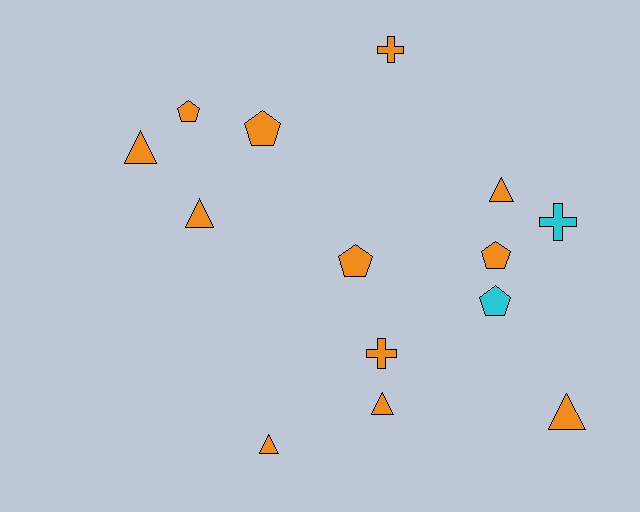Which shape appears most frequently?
Triangle, with 6 objects.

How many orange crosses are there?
There are 2 orange crosses.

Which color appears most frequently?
Orange, with 12 objects.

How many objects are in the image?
There are 14 objects.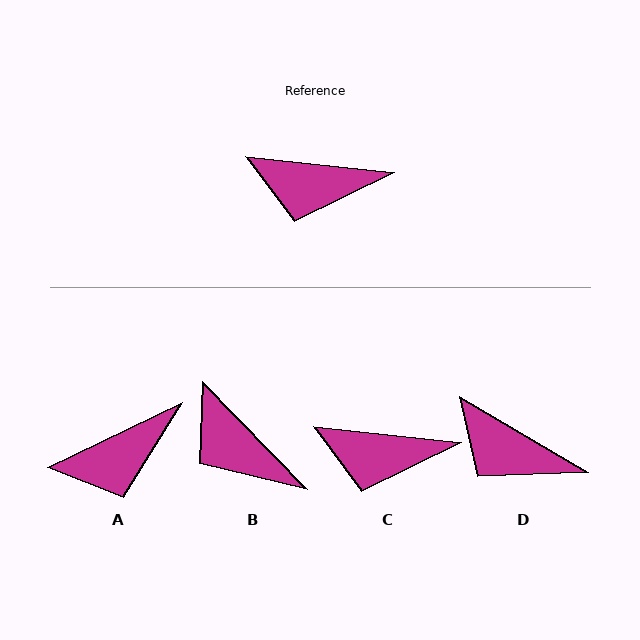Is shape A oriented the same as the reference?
No, it is off by about 32 degrees.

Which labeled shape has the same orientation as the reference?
C.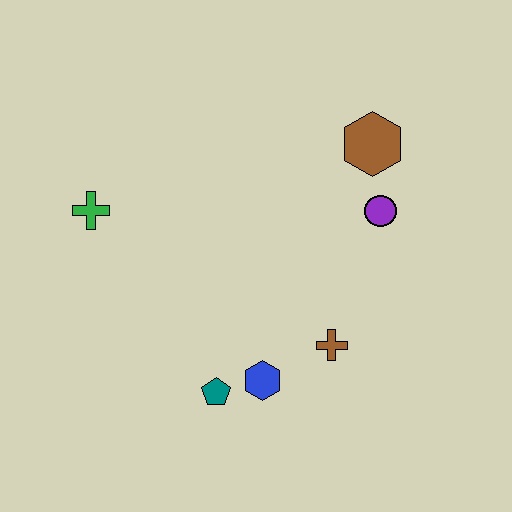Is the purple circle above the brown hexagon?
No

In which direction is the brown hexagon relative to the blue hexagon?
The brown hexagon is above the blue hexagon.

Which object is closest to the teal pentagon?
The blue hexagon is closest to the teal pentagon.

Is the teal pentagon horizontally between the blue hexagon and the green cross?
Yes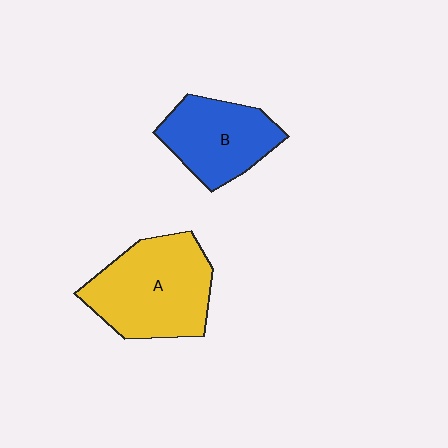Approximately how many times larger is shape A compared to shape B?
Approximately 1.4 times.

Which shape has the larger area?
Shape A (yellow).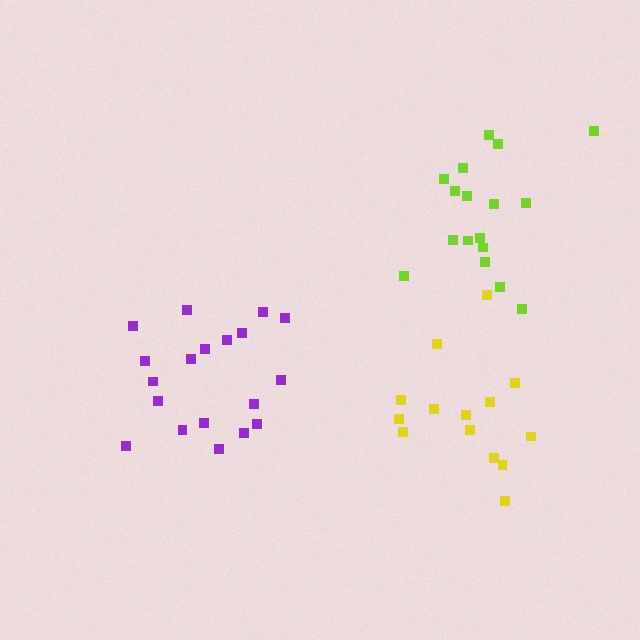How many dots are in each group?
Group 1: 17 dots, Group 2: 19 dots, Group 3: 14 dots (50 total).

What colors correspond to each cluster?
The clusters are colored: lime, purple, yellow.